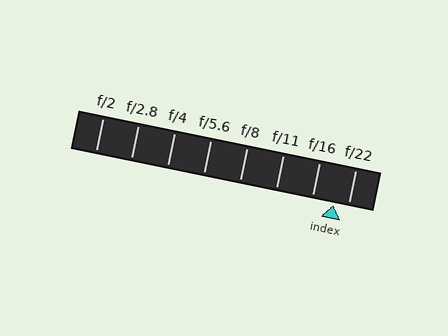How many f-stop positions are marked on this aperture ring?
There are 8 f-stop positions marked.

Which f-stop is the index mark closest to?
The index mark is closest to f/22.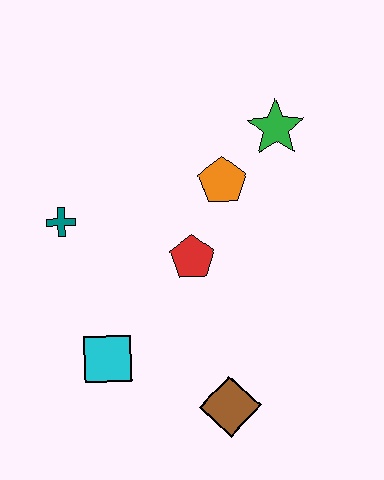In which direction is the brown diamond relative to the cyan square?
The brown diamond is to the right of the cyan square.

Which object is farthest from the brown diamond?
The green star is farthest from the brown diamond.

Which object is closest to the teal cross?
The red pentagon is closest to the teal cross.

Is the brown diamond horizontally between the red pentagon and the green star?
Yes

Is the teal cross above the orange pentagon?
No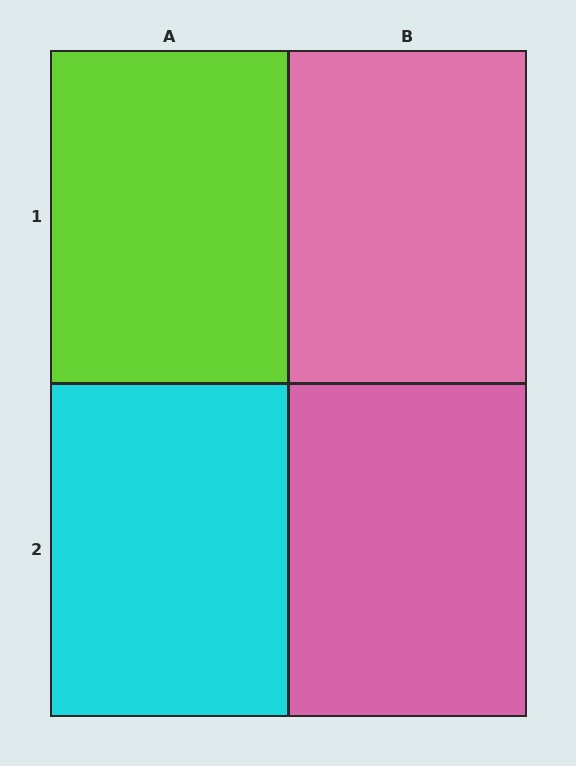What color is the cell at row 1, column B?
Pink.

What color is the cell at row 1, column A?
Lime.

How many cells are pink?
2 cells are pink.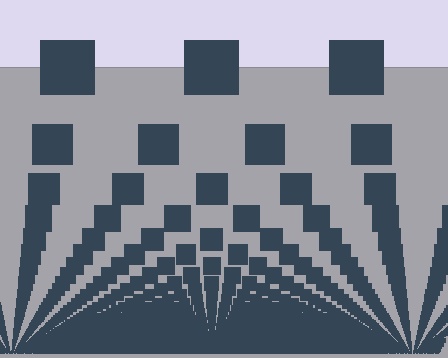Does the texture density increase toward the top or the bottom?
Density increases toward the bottom.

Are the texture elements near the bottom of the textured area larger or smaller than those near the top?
Smaller. The gradient is inverted — elements near the bottom are smaller and denser.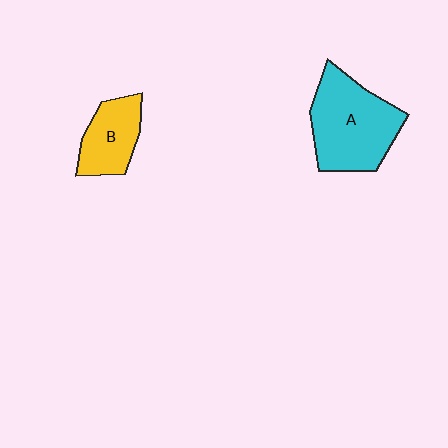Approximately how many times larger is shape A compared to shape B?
Approximately 1.8 times.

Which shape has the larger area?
Shape A (cyan).